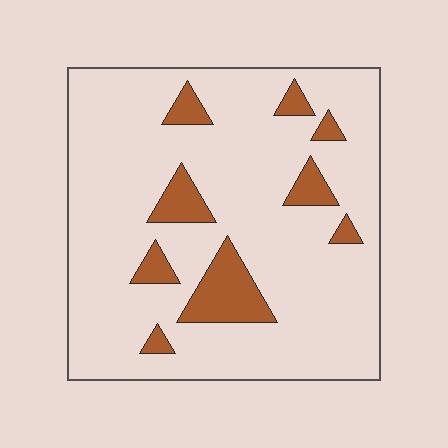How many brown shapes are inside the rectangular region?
9.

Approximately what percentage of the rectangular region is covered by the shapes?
Approximately 15%.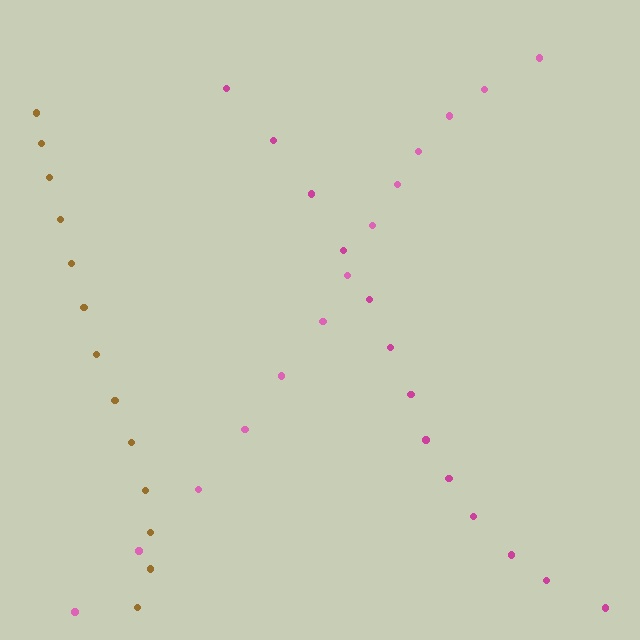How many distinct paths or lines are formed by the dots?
There are 3 distinct paths.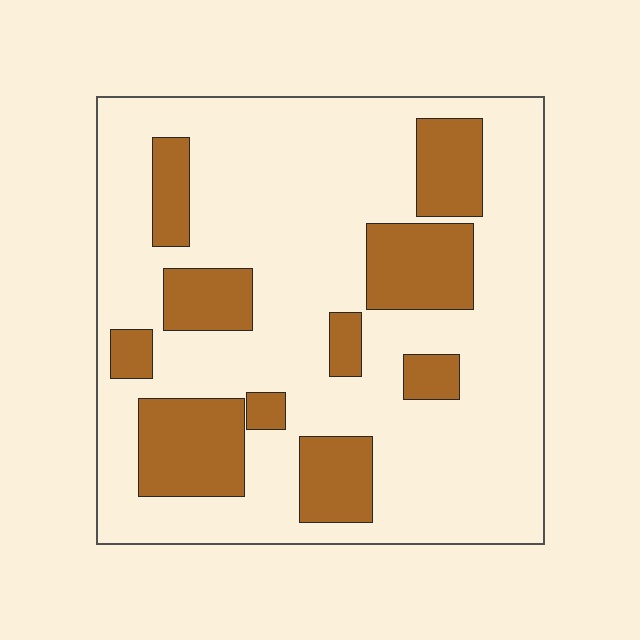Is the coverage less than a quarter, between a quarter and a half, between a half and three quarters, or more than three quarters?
Between a quarter and a half.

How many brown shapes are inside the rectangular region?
10.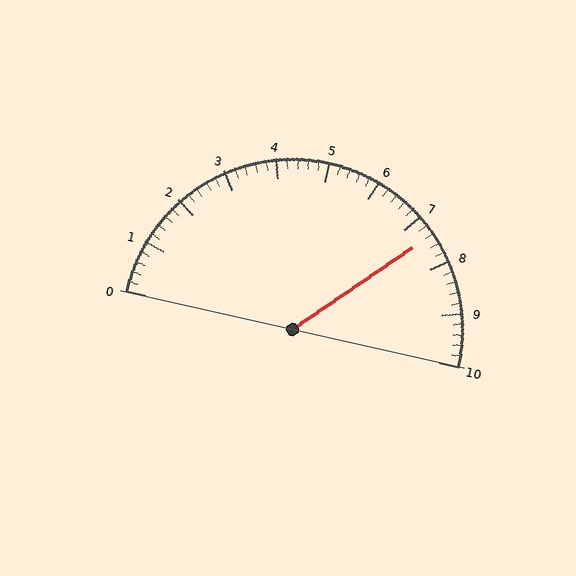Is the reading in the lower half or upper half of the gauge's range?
The reading is in the upper half of the range (0 to 10).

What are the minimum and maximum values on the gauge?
The gauge ranges from 0 to 10.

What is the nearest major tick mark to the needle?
The nearest major tick mark is 7.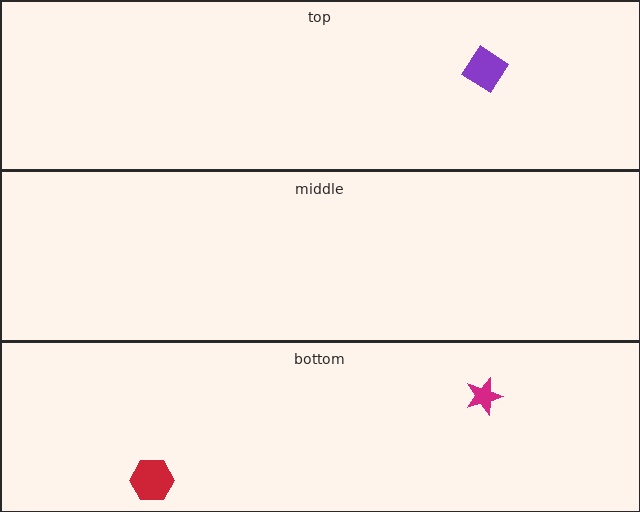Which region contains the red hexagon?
The bottom region.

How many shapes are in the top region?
1.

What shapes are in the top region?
The purple diamond.